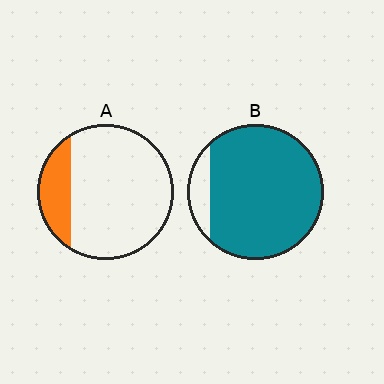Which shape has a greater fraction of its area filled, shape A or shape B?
Shape B.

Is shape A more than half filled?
No.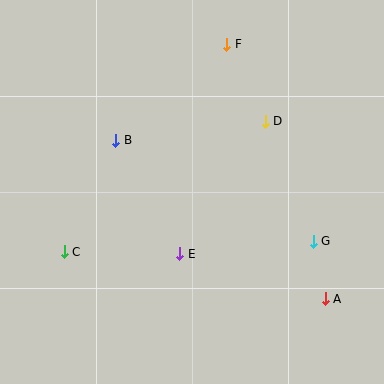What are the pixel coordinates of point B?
Point B is at (116, 140).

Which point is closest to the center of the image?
Point E at (180, 254) is closest to the center.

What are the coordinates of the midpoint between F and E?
The midpoint between F and E is at (203, 149).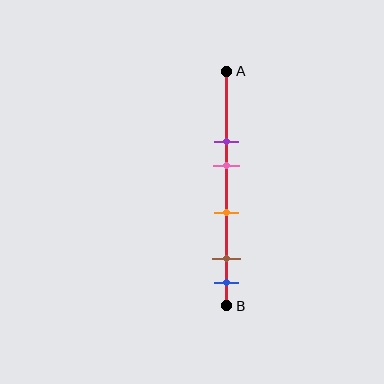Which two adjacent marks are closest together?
The brown and blue marks are the closest adjacent pair.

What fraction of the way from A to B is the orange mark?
The orange mark is approximately 60% (0.6) of the way from A to B.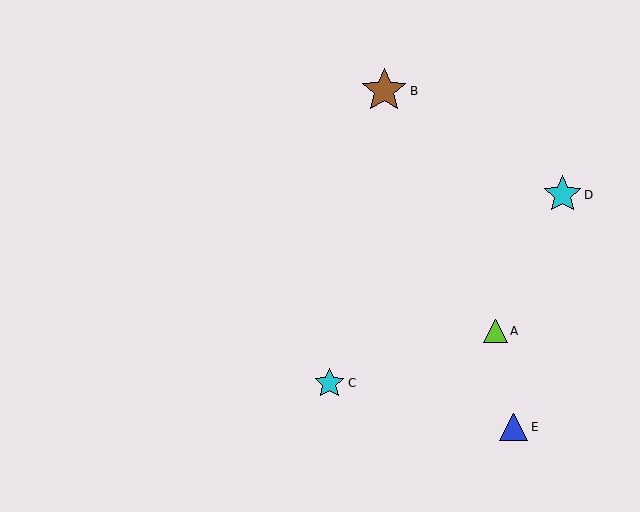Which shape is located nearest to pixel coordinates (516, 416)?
The blue triangle (labeled E) at (514, 427) is nearest to that location.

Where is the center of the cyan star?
The center of the cyan star is at (329, 383).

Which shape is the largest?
The brown star (labeled B) is the largest.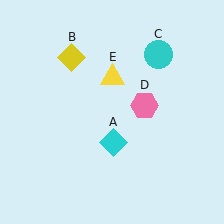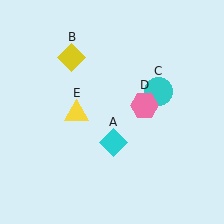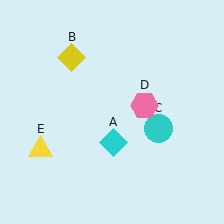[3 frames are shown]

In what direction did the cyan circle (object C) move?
The cyan circle (object C) moved down.